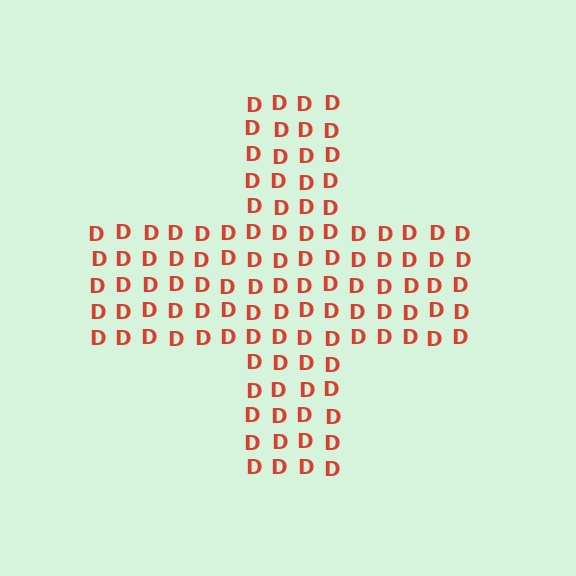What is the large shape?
The large shape is a cross.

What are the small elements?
The small elements are letter D's.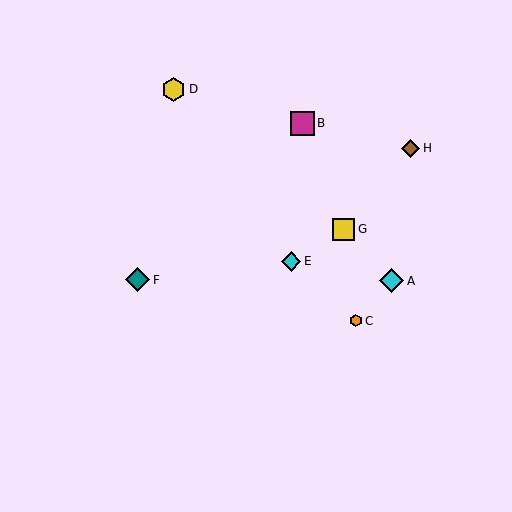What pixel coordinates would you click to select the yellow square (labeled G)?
Click at (344, 229) to select the yellow square G.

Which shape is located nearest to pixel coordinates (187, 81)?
The yellow hexagon (labeled D) at (174, 89) is nearest to that location.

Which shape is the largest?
The teal diamond (labeled F) is the largest.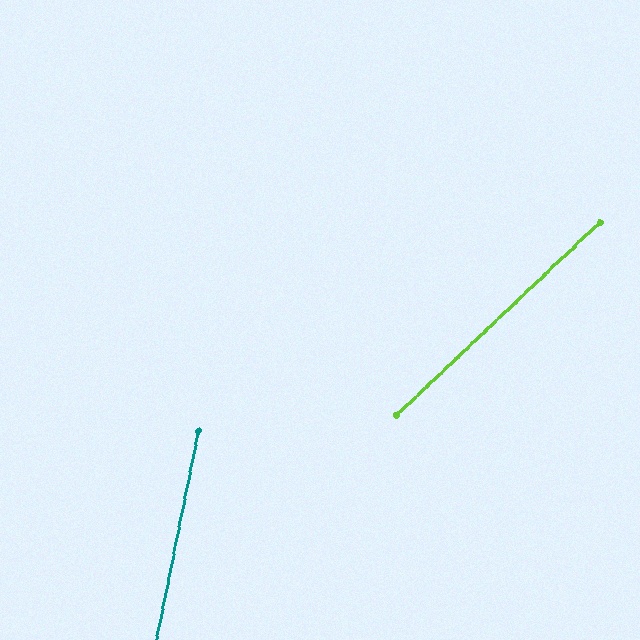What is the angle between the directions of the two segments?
Approximately 35 degrees.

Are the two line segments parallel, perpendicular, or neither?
Neither parallel nor perpendicular — they differ by about 35°.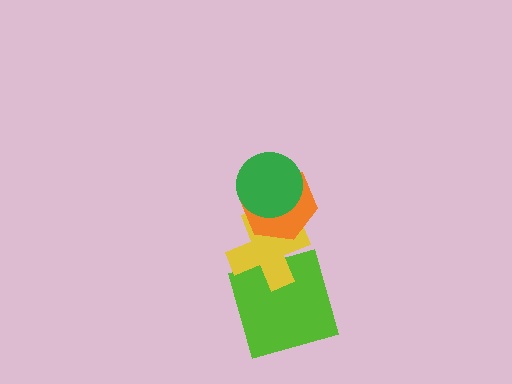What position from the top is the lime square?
The lime square is 4th from the top.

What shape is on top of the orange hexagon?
The green circle is on top of the orange hexagon.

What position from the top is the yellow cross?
The yellow cross is 3rd from the top.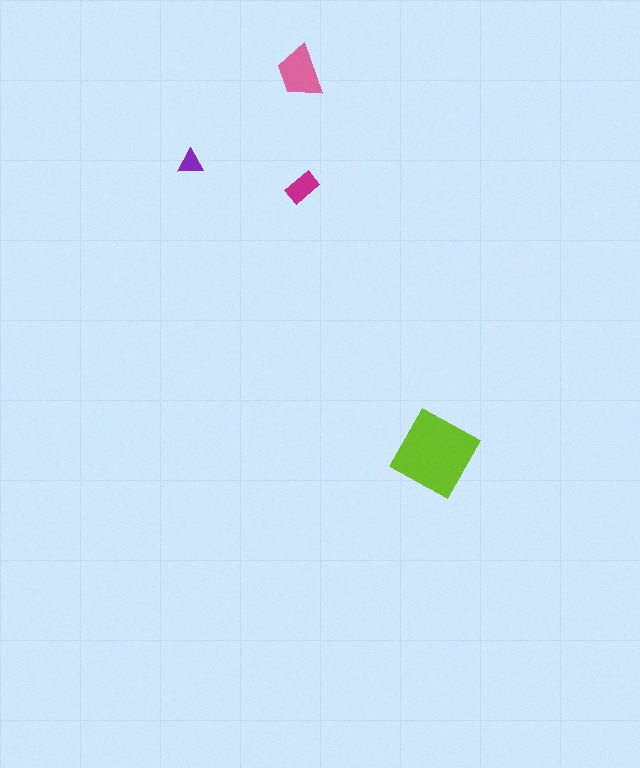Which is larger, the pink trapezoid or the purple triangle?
The pink trapezoid.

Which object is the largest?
The lime diamond.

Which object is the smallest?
The purple triangle.